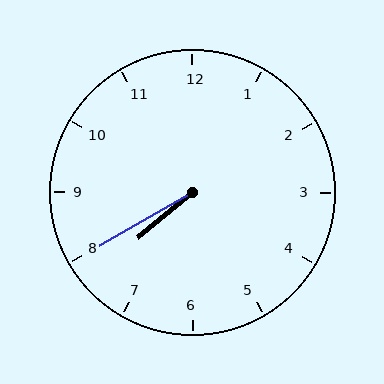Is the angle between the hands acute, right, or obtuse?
It is acute.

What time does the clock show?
7:40.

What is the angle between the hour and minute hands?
Approximately 10 degrees.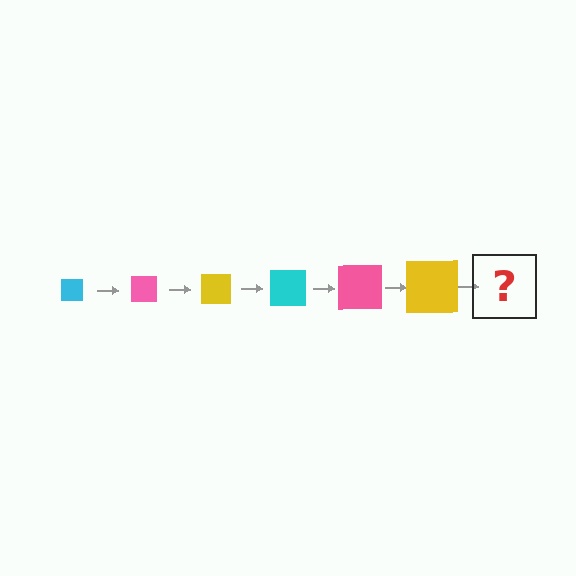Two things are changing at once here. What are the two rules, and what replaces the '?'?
The two rules are that the square grows larger each step and the color cycles through cyan, pink, and yellow. The '?' should be a cyan square, larger than the previous one.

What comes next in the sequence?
The next element should be a cyan square, larger than the previous one.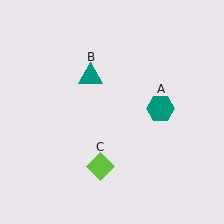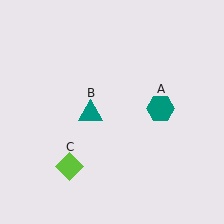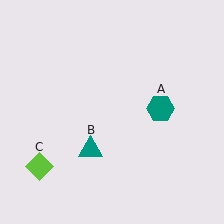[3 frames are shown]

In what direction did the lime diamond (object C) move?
The lime diamond (object C) moved left.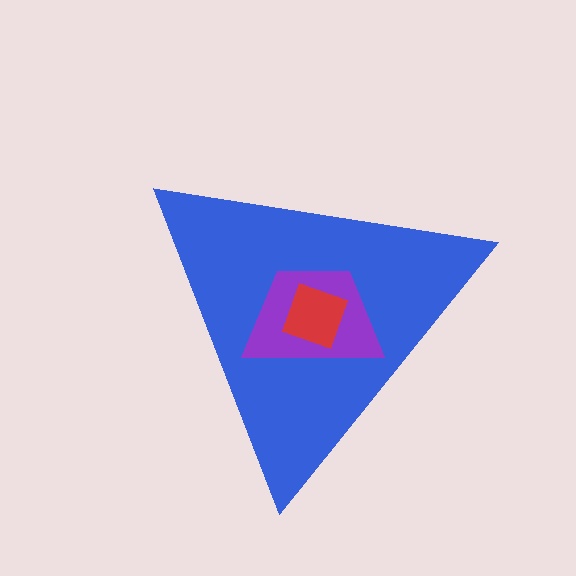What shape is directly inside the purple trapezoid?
The red square.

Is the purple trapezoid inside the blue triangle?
Yes.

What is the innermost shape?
The red square.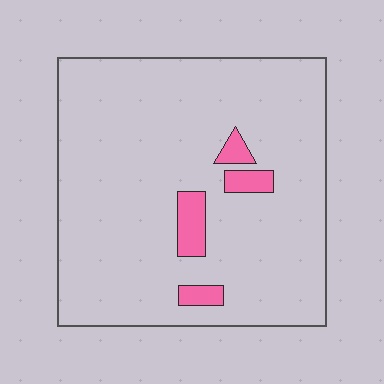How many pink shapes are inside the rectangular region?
4.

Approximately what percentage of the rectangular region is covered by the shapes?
Approximately 5%.